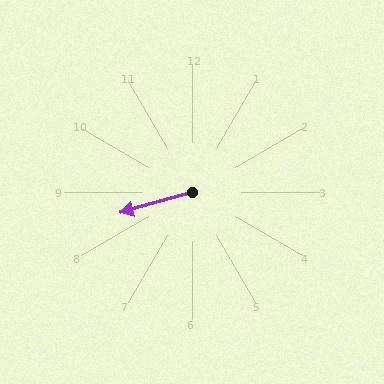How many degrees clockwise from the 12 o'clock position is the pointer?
Approximately 254 degrees.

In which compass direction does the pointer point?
West.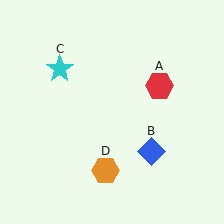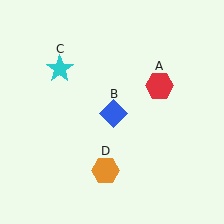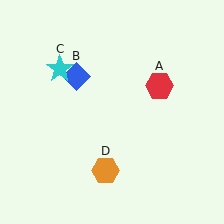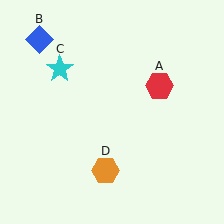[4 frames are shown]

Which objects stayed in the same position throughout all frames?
Red hexagon (object A) and cyan star (object C) and orange hexagon (object D) remained stationary.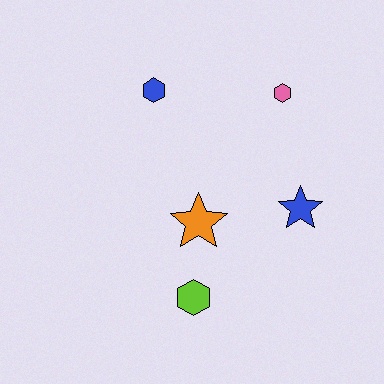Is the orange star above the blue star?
No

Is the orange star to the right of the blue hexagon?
Yes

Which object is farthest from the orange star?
The pink hexagon is farthest from the orange star.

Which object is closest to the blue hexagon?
The pink hexagon is closest to the blue hexagon.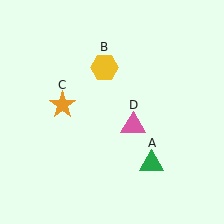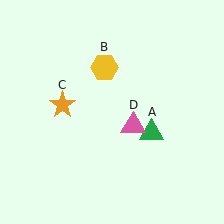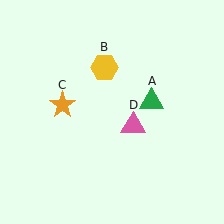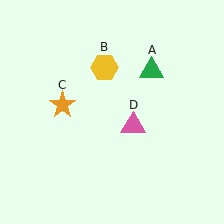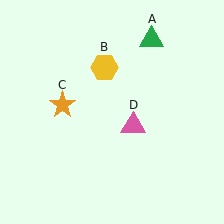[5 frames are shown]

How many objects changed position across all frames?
1 object changed position: green triangle (object A).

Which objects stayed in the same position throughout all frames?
Yellow hexagon (object B) and orange star (object C) and pink triangle (object D) remained stationary.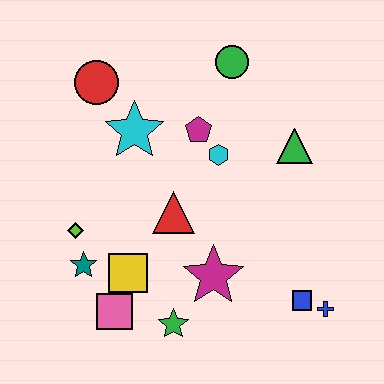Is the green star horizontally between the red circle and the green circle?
Yes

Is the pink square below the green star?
No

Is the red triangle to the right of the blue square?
No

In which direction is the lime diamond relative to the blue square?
The lime diamond is to the left of the blue square.